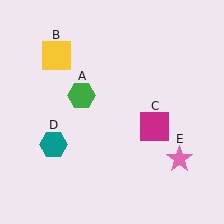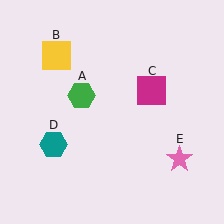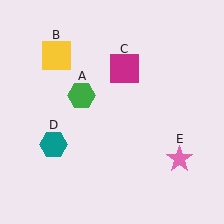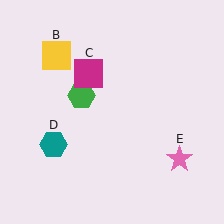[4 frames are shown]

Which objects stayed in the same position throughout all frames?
Green hexagon (object A) and yellow square (object B) and teal hexagon (object D) and pink star (object E) remained stationary.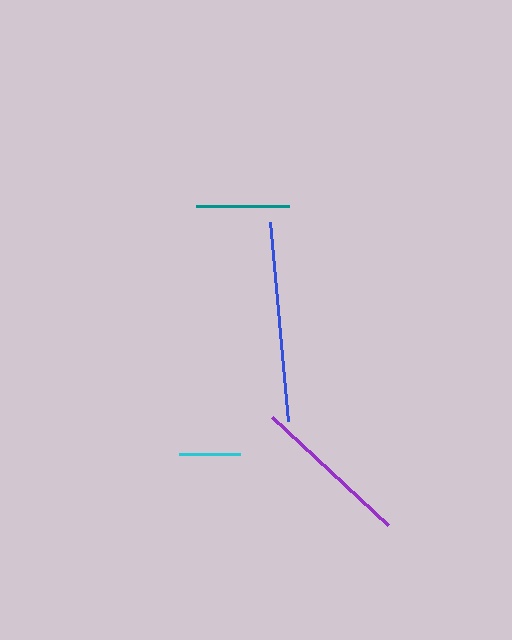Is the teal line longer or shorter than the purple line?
The purple line is longer than the teal line.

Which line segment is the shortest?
The cyan line is the shortest at approximately 61 pixels.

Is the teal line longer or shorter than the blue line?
The blue line is longer than the teal line.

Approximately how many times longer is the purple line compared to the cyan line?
The purple line is approximately 2.6 times the length of the cyan line.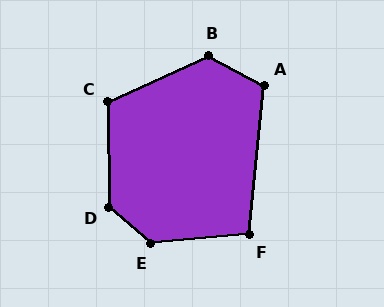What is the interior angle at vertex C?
Approximately 114 degrees (obtuse).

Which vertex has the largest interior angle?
E, at approximately 134 degrees.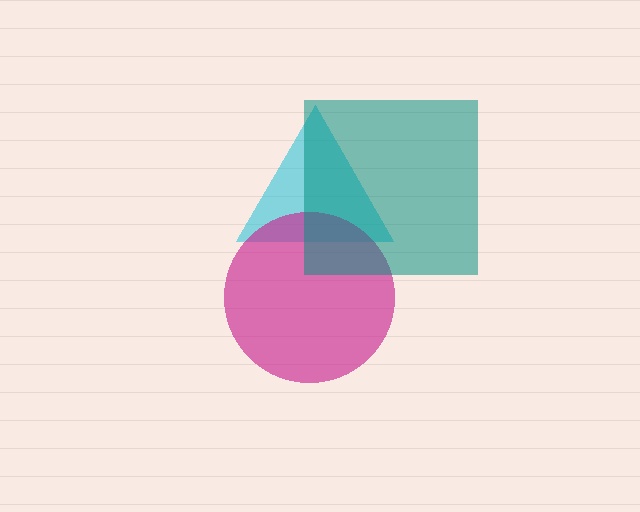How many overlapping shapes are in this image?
There are 3 overlapping shapes in the image.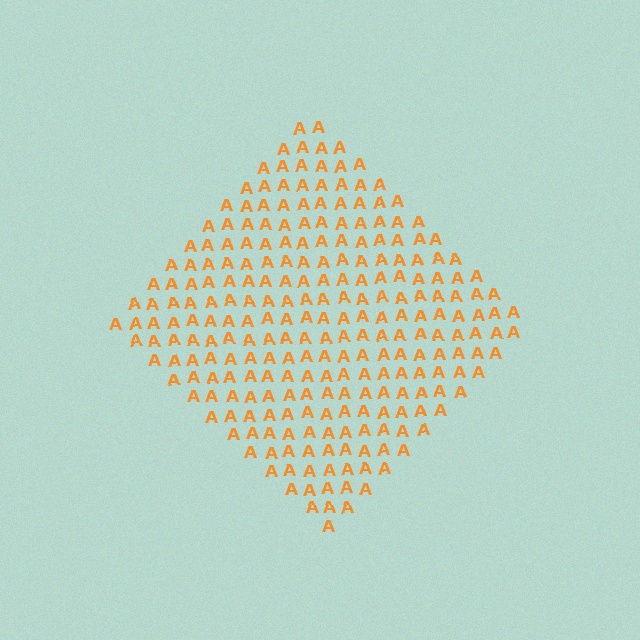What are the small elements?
The small elements are letter A's.